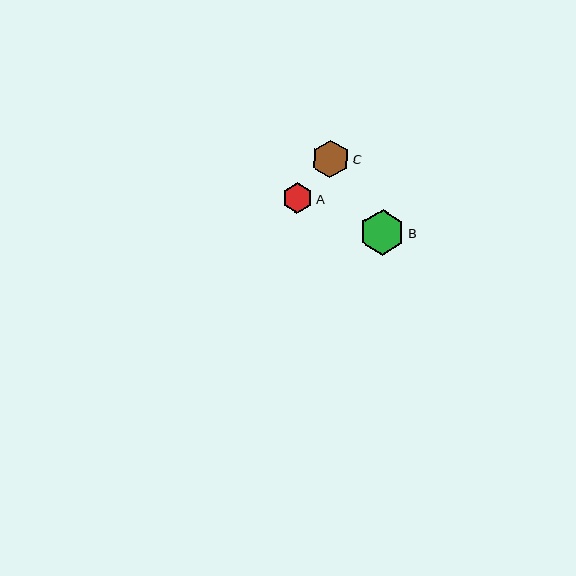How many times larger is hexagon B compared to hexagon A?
Hexagon B is approximately 1.5 times the size of hexagon A.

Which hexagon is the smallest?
Hexagon A is the smallest with a size of approximately 30 pixels.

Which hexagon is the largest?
Hexagon B is the largest with a size of approximately 45 pixels.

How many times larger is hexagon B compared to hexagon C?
Hexagon B is approximately 1.2 times the size of hexagon C.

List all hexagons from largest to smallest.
From largest to smallest: B, C, A.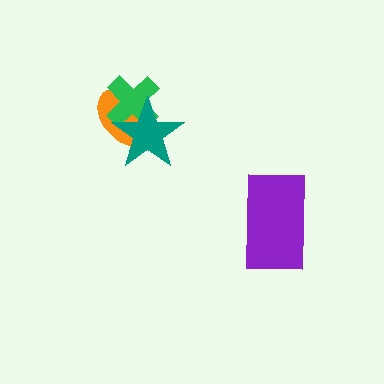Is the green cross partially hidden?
Yes, it is partially covered by another shape.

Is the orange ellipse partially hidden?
Yes, it is partially covered by another shape.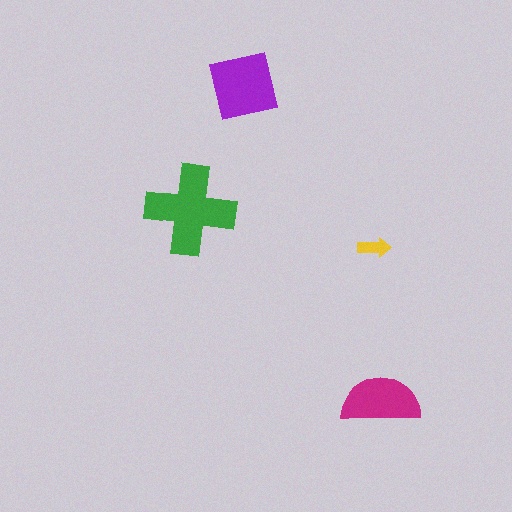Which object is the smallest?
The yellow arrow.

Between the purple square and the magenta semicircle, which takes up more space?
The purple square.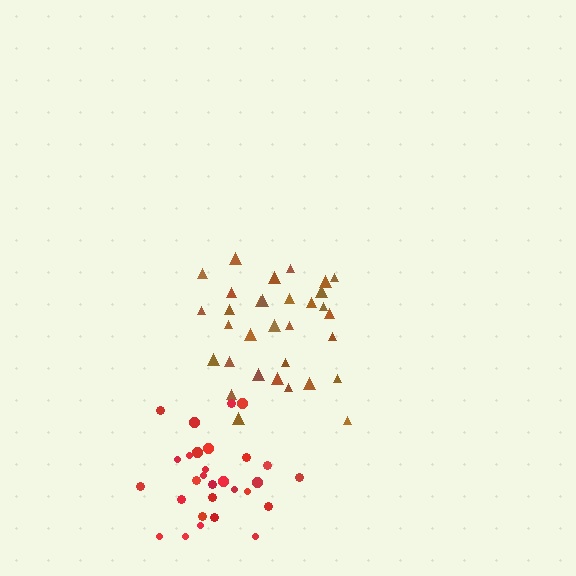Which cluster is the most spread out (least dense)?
Red.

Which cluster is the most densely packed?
Brown.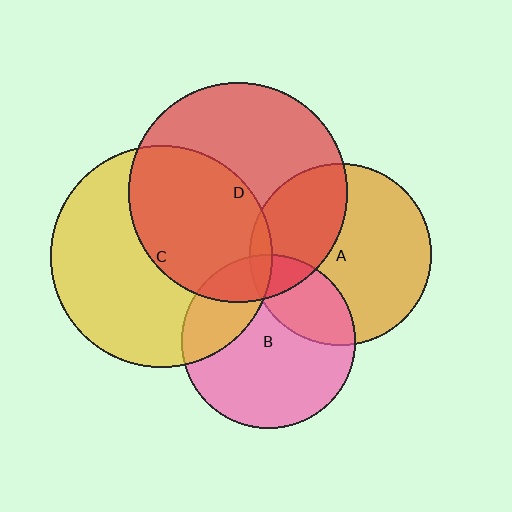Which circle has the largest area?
Circle C (yellow).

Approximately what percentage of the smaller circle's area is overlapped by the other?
Approximately 35%.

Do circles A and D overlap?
Yes.